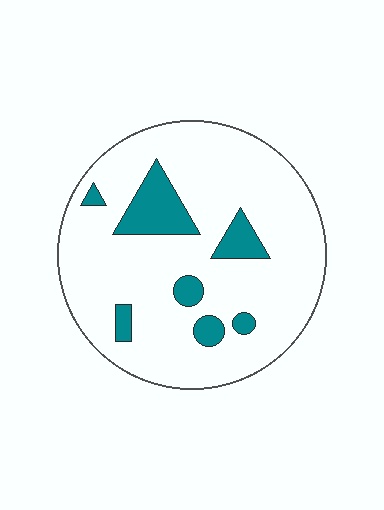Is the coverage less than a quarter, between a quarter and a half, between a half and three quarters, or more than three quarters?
Less than a quarter.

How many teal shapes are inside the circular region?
7.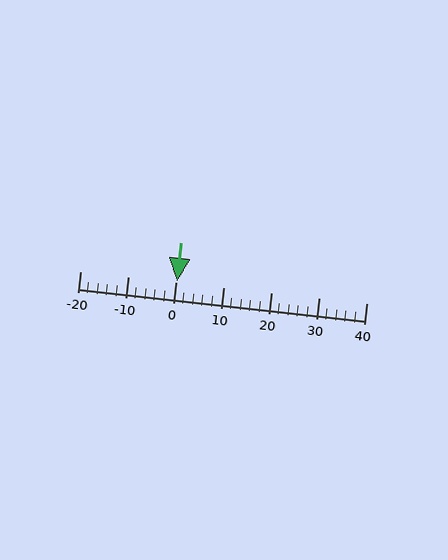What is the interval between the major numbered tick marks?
The major tick marks are spaced 10 units apart.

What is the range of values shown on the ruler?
The ruler shows values from -20 to 40.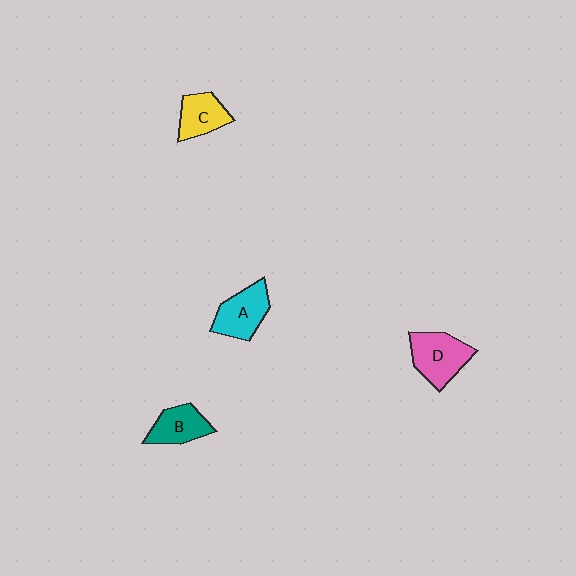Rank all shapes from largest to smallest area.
From largest to smallest: D (pink), A (cyan), B (teal), C (yellow).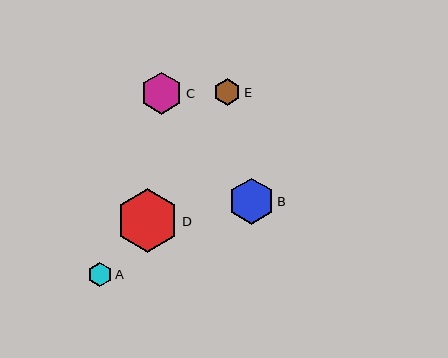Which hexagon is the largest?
Hexagon D is the largest with a size of approximately 63 pixels.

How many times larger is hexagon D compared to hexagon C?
Hexagon D is approximately 1.5 times the size of hexagon C.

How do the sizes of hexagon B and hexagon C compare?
Hexagon B and hexagon C are approximately the same size.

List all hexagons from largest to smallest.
From largest to smallest: D, B, C, E, A.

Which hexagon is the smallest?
Hexagon A is the smallest with a size of approximately 24 pixels.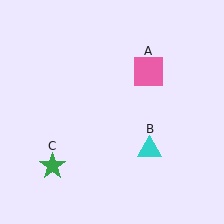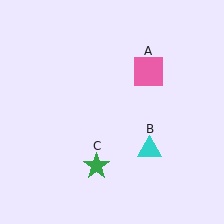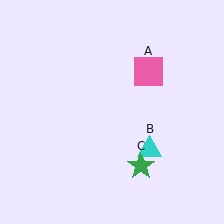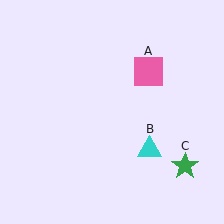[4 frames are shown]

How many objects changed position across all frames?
1 object changed position: green star (object C).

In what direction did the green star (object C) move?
The green star (object C) moved right.